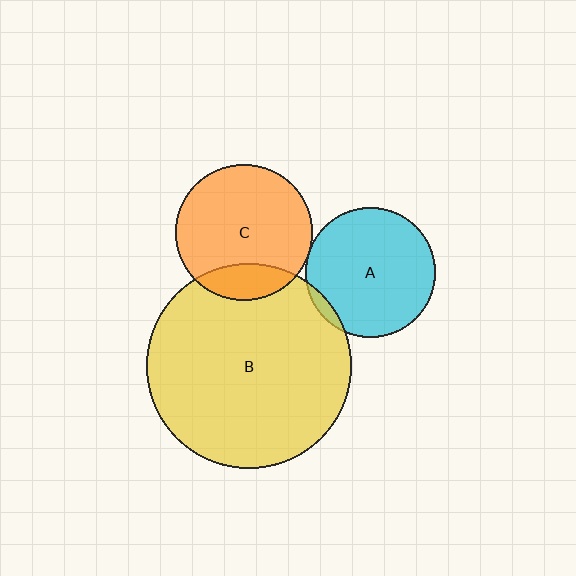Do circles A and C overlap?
Yes.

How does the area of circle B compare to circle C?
Approximately 2.2 times.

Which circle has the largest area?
Circle B (yellow).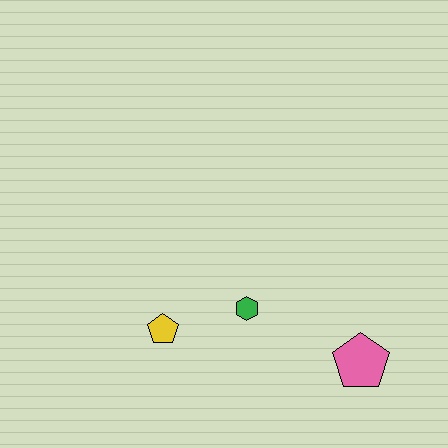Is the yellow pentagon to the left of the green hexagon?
Yes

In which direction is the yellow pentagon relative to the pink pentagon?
The yellow pentagon is to the left of the pink pentagon.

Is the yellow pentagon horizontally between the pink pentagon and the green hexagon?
No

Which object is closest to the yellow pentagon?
The green hexagon is closest to the yellow pentagon.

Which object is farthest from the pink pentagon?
The yellow pentagon is farthest from the pink pentagon.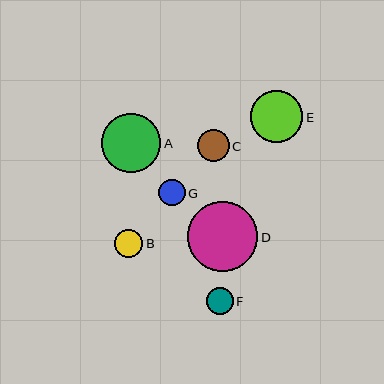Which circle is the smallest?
Circle G is the smallest with a size of approximately 27 pixels.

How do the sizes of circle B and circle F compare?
Circle B and circle F are approximately the same size.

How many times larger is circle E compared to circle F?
Circle E is approximately 1.9 times the size of circle F.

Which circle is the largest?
Circle D is the largest with a size of approximately 70 pixels.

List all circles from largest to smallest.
From largest to smallest: D, A, E, C, B, F, G.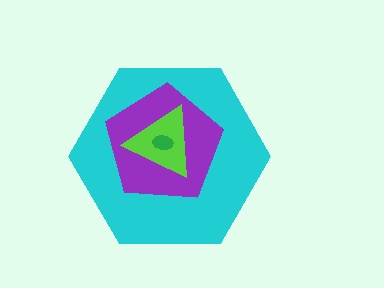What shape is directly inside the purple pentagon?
The lime triangle.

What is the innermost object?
The green ellipse.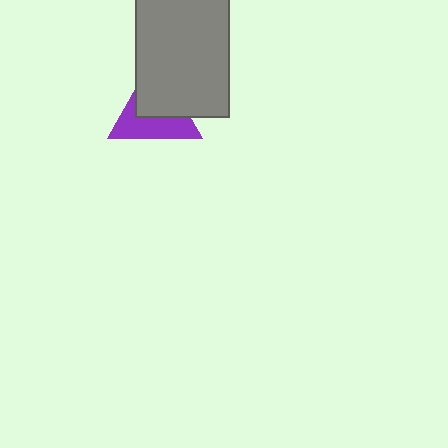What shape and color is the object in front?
The object in front is a gray rectangle.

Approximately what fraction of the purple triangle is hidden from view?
Roughly 49% of the purple triangle is hidden behind the gray rectangle.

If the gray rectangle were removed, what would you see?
You would see the complete purple triangle.